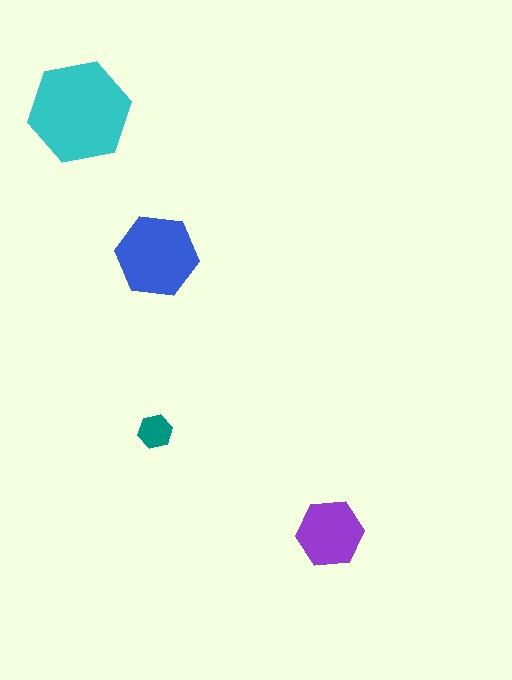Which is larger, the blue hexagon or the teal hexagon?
The blue one.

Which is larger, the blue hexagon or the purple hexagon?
The blue one.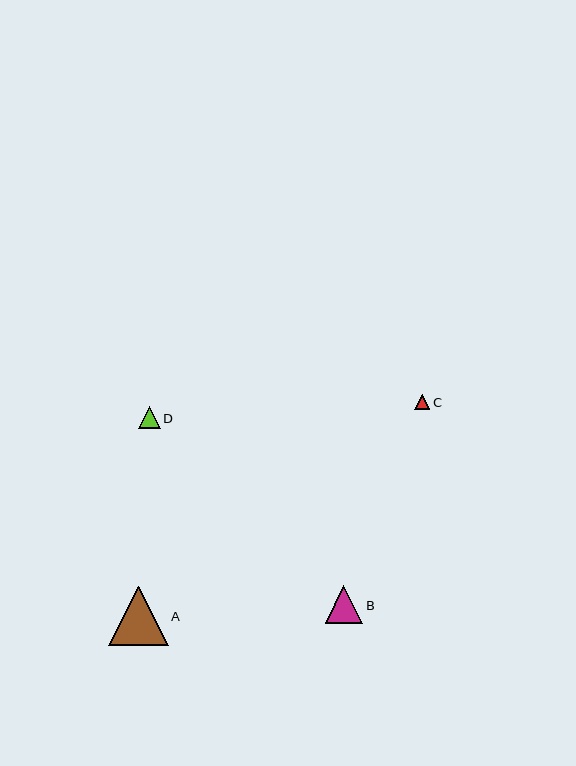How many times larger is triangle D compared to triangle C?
Triangle D is approximately 1.4 times the size of triangle C.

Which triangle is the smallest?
Triangle C is the smallest with a size of approximately 15 pixels.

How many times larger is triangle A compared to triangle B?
Triangle A is approximately 1.6 times the size of triangle B.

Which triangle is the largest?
Triangle A is the largest with a size of approximately 60 pixels.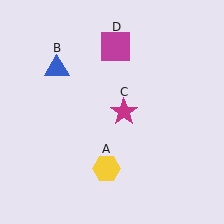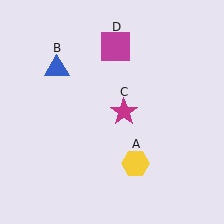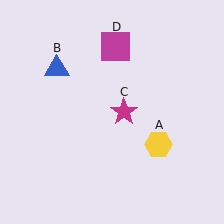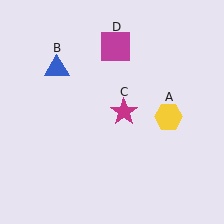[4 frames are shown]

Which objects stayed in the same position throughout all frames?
Blue triangle (object B) and magenta star (object C) and magenta square (object D) remained stationary.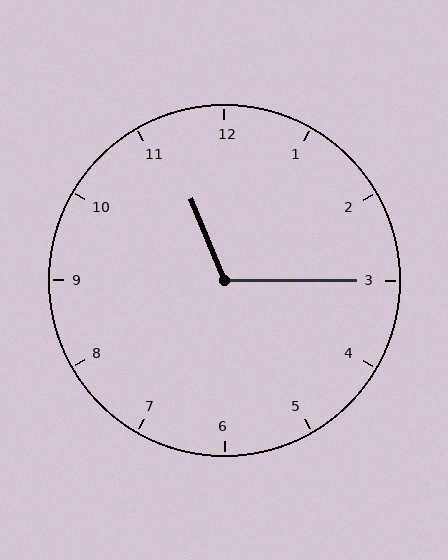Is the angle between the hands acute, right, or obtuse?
It is obtuse.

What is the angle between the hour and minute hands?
Approximately 112 degrees.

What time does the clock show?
11:15.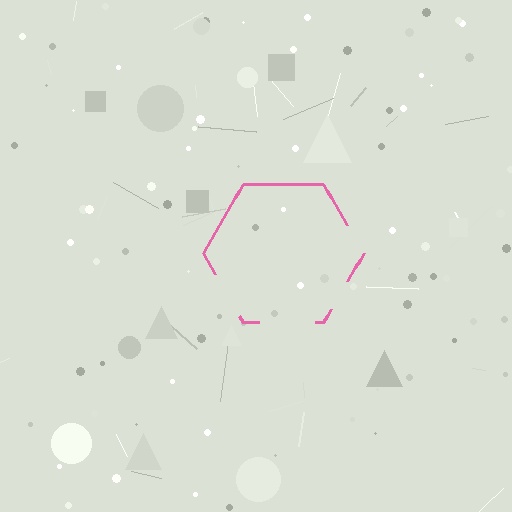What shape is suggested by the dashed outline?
The dashed outline suggests a hexagon.